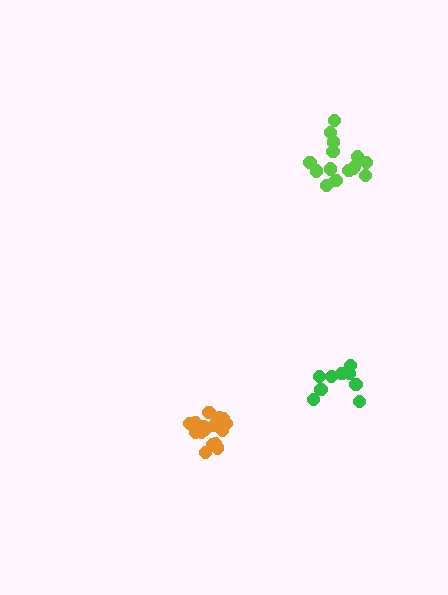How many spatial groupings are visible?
There are 3 spatial groupings.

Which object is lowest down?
The orange cluster is bottommost.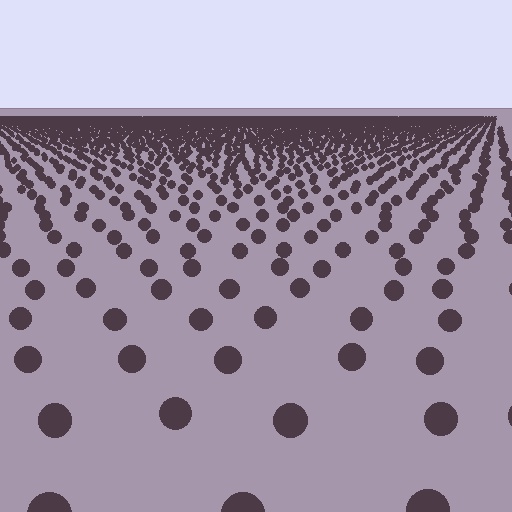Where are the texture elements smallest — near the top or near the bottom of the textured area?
Near the top.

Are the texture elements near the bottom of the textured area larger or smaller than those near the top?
Larger. Near the bottom, elements are closer to the viewer and appear at a bigger on-screen size.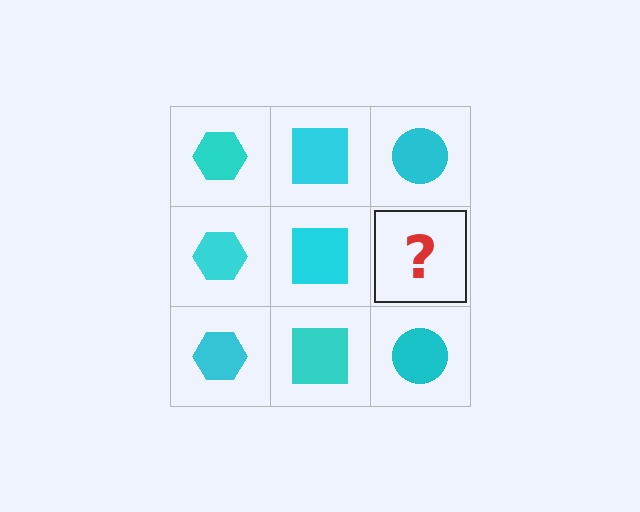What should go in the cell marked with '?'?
The missing cell should contain a cyan circle.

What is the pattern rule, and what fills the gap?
The rule is that each column has a consistent shape. The gap should be filled with a cyan circle.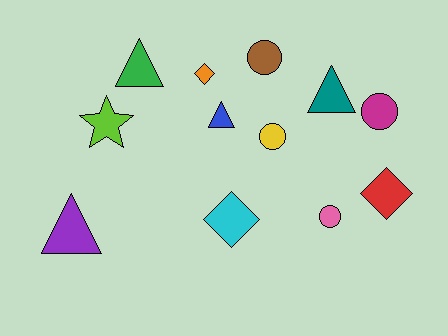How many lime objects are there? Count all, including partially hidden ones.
There is 1 lime object.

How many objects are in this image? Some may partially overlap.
There are 12 objects.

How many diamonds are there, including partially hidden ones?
There are 3 diamonds.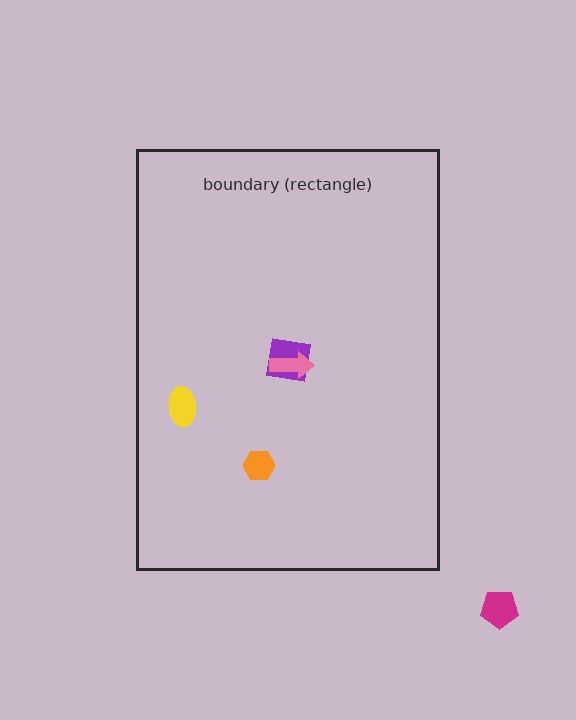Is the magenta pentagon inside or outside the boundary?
Outside.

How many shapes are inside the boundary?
4 inside, 1 outside.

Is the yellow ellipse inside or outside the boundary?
Inside.